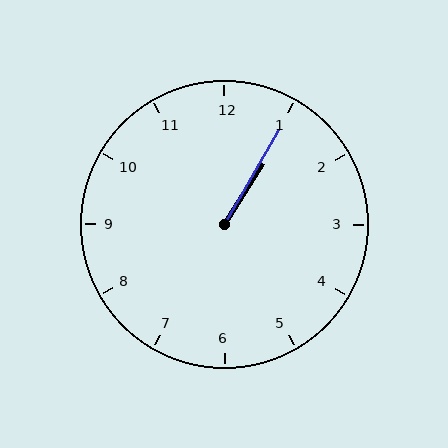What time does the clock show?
1:05.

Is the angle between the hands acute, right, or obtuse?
It is acute.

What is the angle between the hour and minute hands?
Approximately 2 degrees.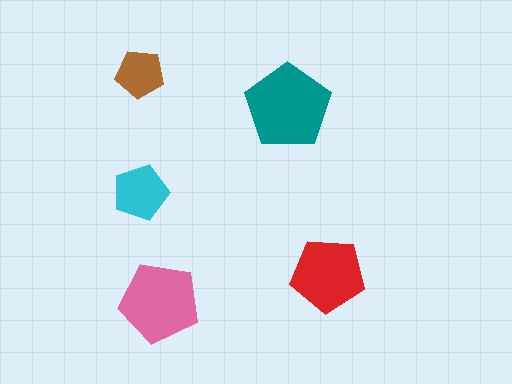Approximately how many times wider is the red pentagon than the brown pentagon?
About 1.5 times wider.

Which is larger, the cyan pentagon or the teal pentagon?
The teal one.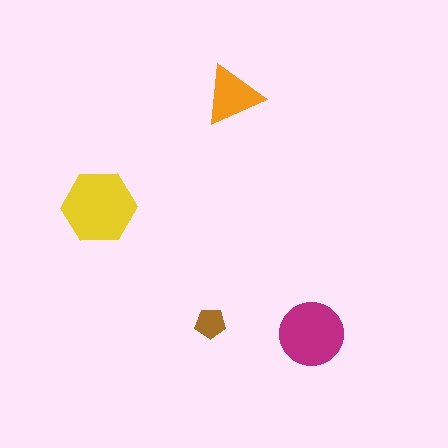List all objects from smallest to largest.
The brown pentagon, the orange triangle, the magenta circle, the yellow hexagon.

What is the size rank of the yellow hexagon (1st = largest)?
1st.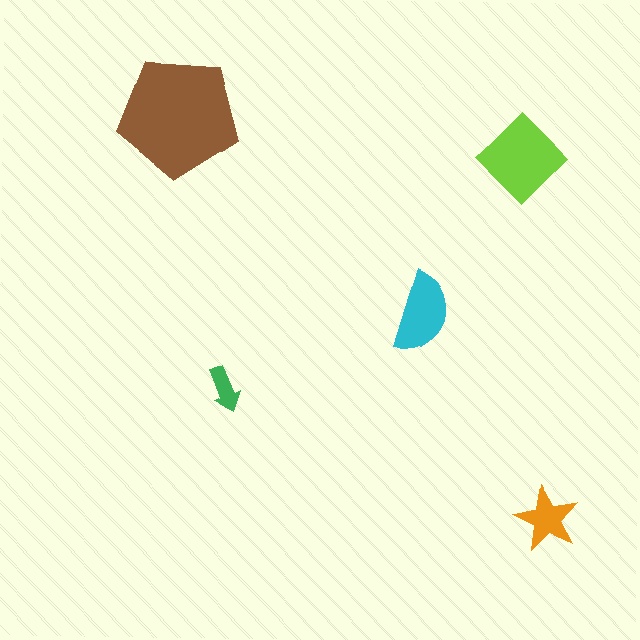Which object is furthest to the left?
The brown pentagon is leftmost.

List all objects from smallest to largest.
The green arrow, the orange star, the cyan semicircle, the lime diamond, the brown pentagon.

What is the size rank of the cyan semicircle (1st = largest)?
3rd.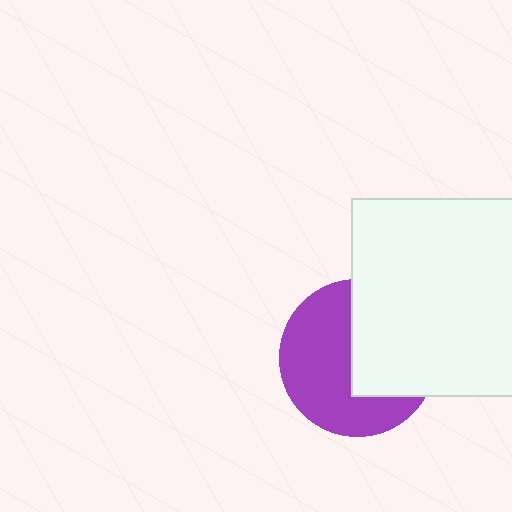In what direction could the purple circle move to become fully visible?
The purple circle could move left. That would shift it out from behind the white square entirely.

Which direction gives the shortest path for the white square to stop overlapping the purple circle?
Moving right gives the shortest separation.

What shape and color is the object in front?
The object in front is a white square.